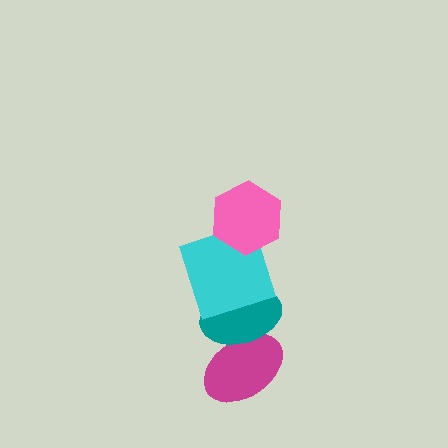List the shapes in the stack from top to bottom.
From top to bottom: the pink hexagon, the cyan square, the teal ellipse, the magenta ellipse.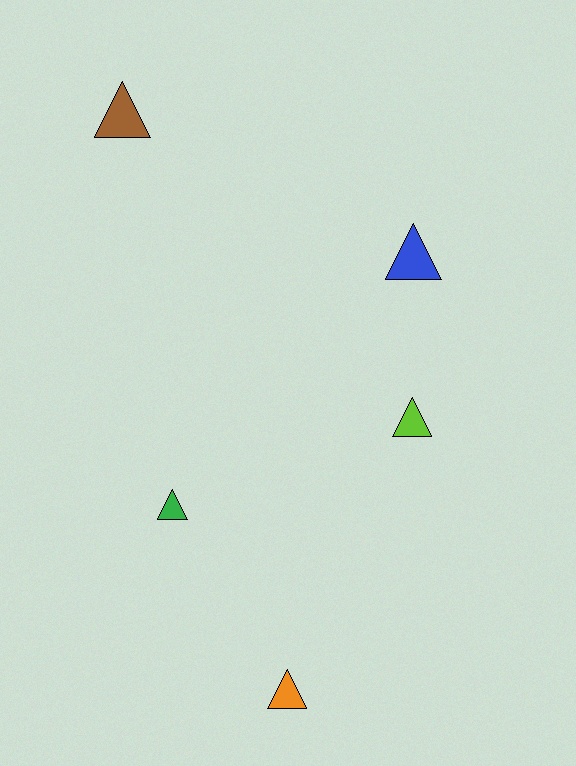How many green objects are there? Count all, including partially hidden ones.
There is 1 green object.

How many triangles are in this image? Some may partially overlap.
There are 5 triangles.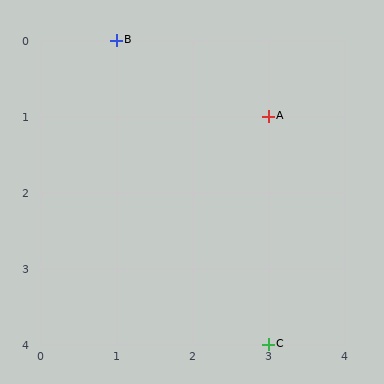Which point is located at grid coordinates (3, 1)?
Point A is at (3, 1).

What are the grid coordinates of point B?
Point B is at grid coordinates (1, 0).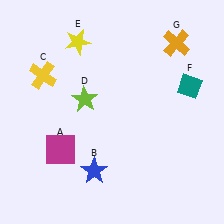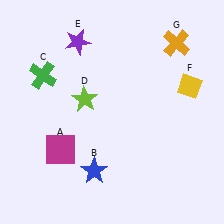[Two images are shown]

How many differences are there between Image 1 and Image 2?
There are 3 differences between the two images.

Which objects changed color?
C changed from yellow to green. E changed from yellow to purple. F changed from teal to yellow.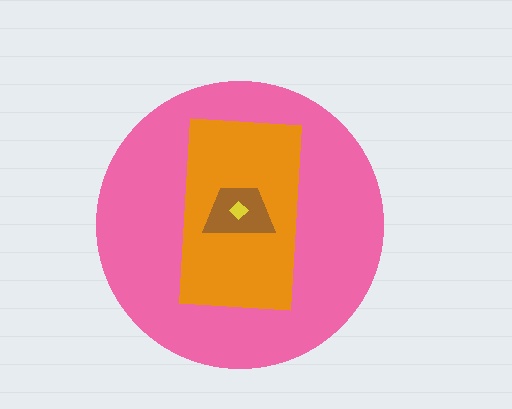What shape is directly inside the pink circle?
The orange rectangle.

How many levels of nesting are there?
4.